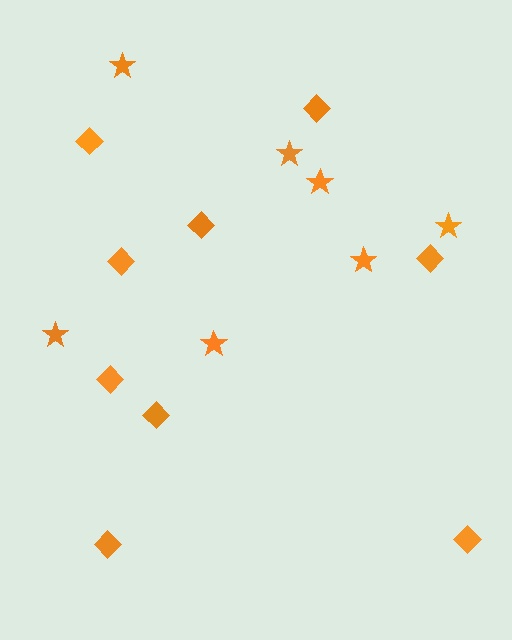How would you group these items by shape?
There are 2 groups: one group of stars (7) and one group of diamonds (9).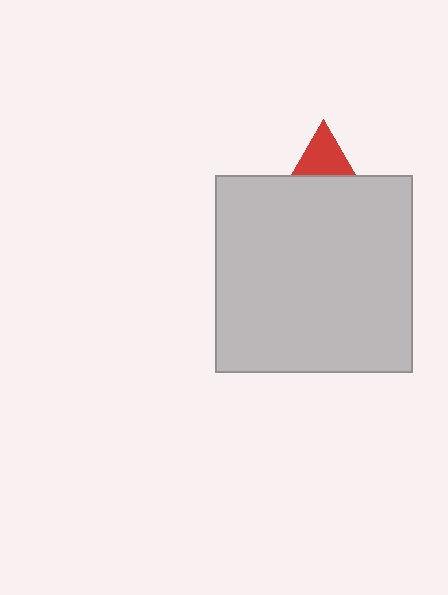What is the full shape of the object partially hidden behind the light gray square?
The partially hidden object is a red triangle.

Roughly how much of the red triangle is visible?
A small part of it is visible (roughly 43%).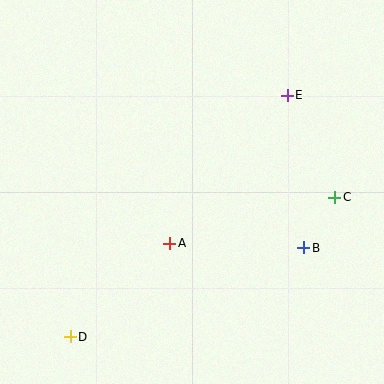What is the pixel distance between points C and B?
The distance between C and B is 59 pixels.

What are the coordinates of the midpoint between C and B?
The midpoint between C and B is at (319, 223).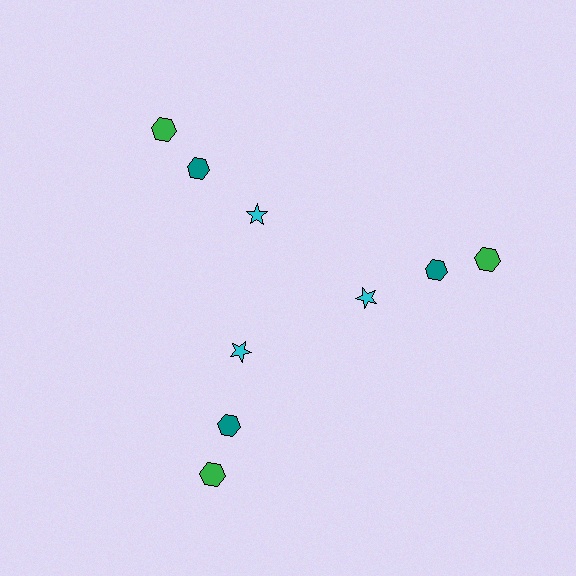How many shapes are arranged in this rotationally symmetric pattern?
There are 9 shapes, arranged in 3 groups of 3.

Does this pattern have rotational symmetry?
Yes, this pattern has 3-fold rotational symmetry. It looks the same after rotating 120 degrees around the center.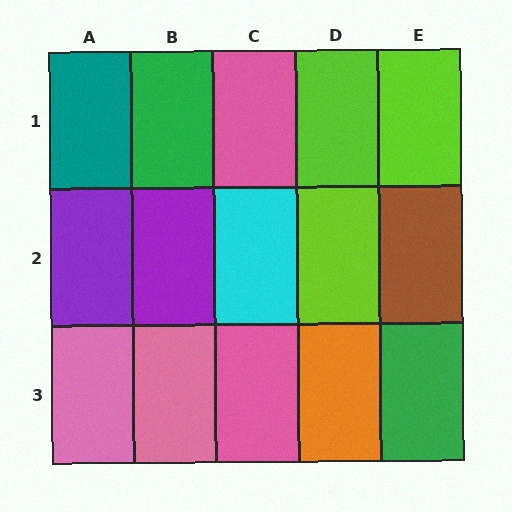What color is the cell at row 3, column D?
Orange.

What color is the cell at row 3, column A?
Pink.